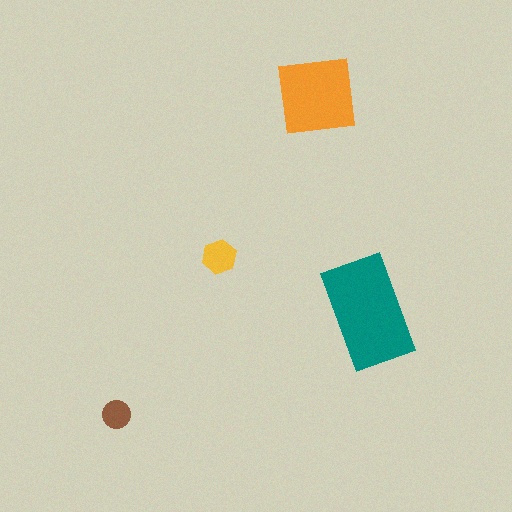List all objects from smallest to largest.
The brown circle, the yellow hexagon, the orange square, the teal rectangle.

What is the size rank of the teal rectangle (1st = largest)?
1st.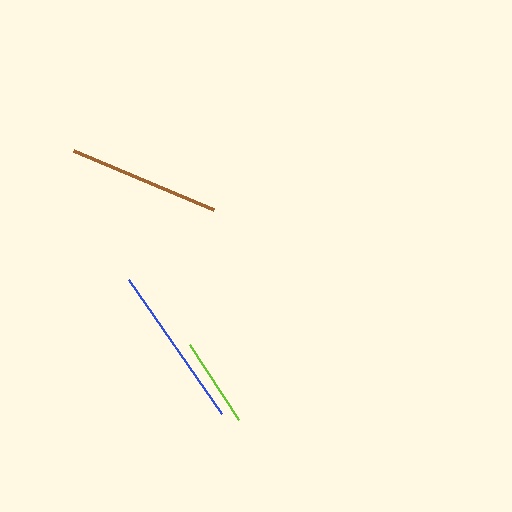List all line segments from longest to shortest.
From longest to shortest: blue, brown, lime.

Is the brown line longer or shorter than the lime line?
The brown line is longer than the lime line.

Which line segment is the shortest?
The lime line is the shortest at approximately 90 pixels.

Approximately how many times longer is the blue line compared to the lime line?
The blue line is approximately 1.8 times the length of the lime line.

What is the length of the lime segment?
The lime segment is approximately 90 pixels long.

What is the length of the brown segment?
The brown segment is approximately 152 pixels long.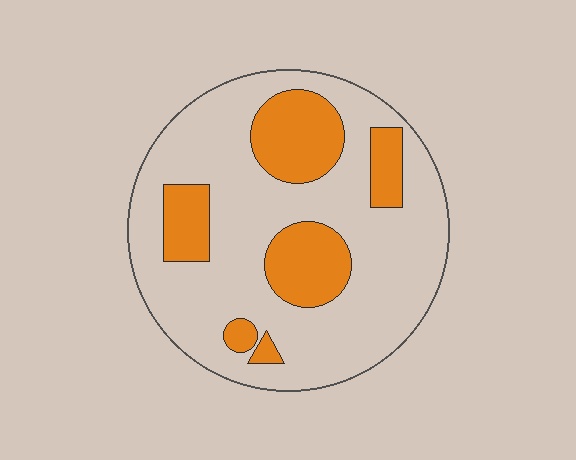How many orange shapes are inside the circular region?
6.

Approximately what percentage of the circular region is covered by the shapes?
Approximately 25%.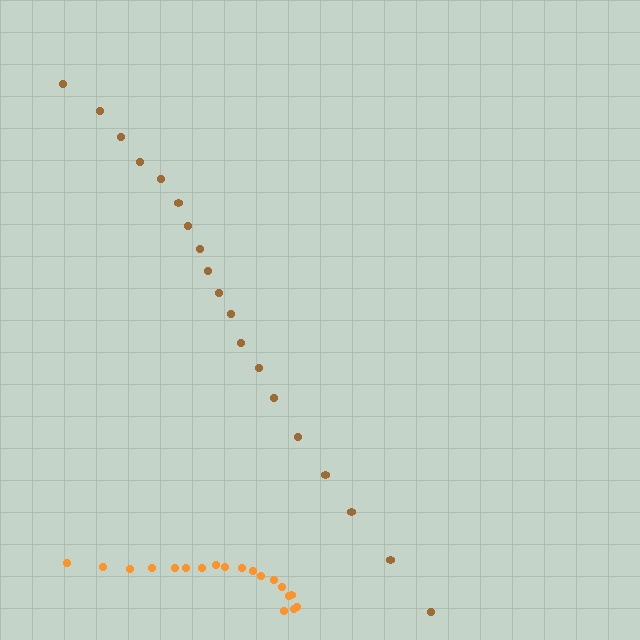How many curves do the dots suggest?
There are 2 distinct paths.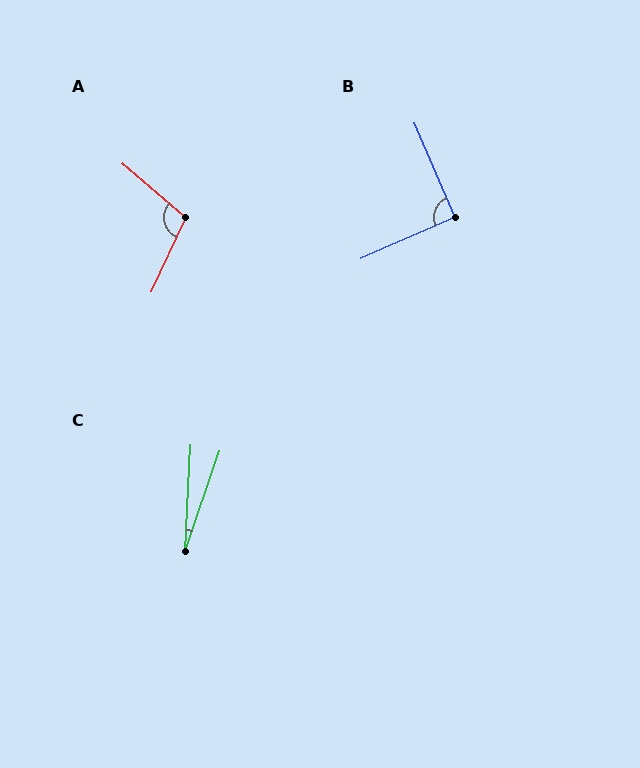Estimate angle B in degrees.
Approximately 91 degrees.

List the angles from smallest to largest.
C (16°), B (91°), A (106°).